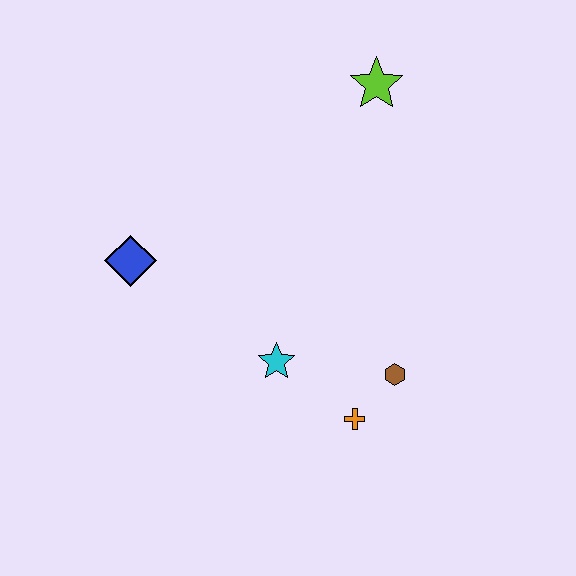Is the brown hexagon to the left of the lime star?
No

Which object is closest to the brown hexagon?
The orange cross is closest to the brown hexagon.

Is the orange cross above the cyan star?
No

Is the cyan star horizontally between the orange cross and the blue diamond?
Yes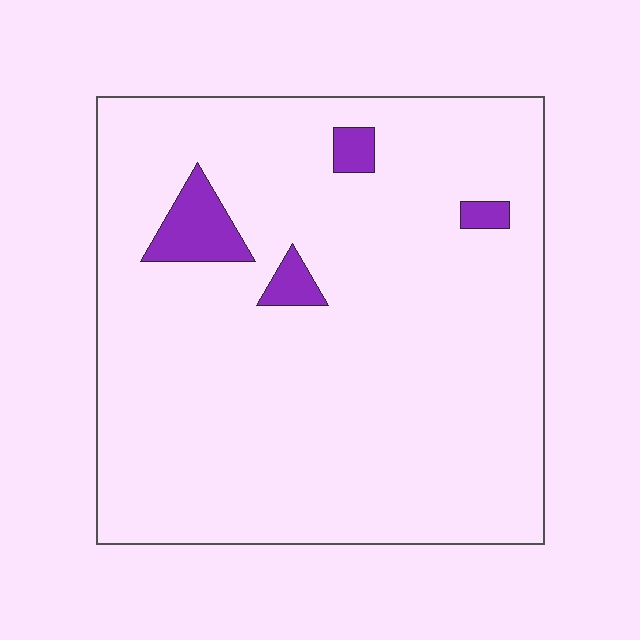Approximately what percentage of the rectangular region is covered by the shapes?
Approximately 5%.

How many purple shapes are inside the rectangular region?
4.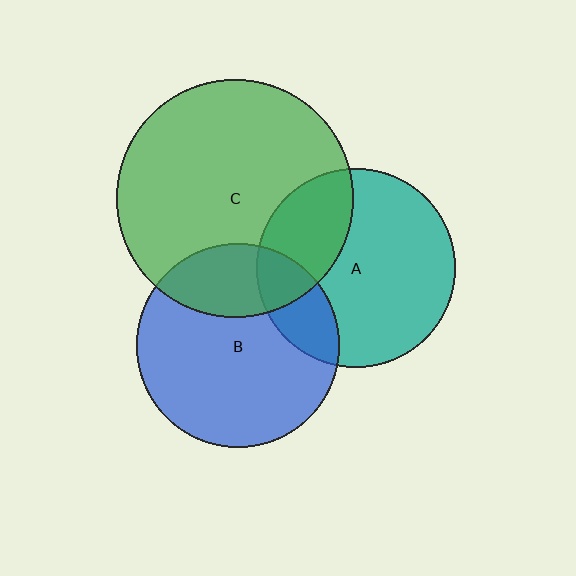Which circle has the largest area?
Circle C (green).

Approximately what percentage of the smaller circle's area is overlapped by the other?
Approximately 20%.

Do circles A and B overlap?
Yes.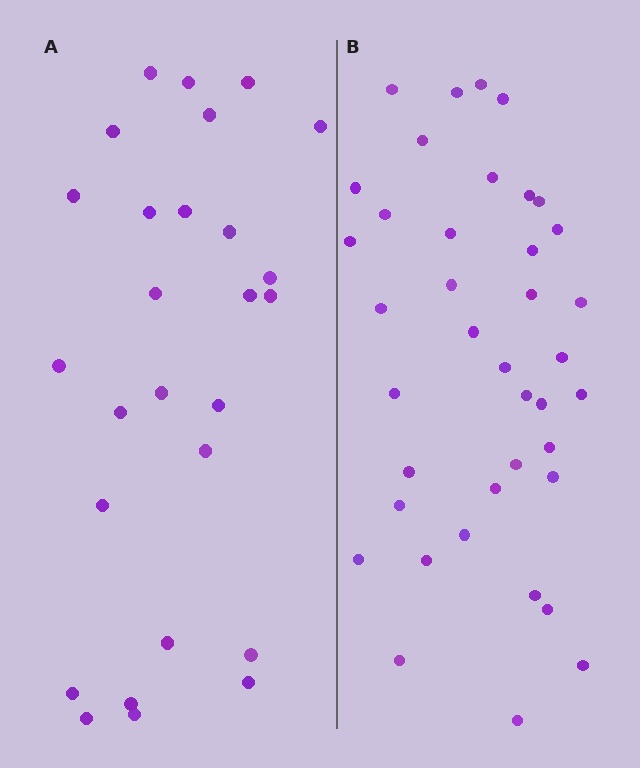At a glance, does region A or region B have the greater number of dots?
Region B (the right region) has more dots.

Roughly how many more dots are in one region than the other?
Region B has roughly 12 or so more dots than region A.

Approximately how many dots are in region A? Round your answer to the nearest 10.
About 30 dots. (The exact count is 27, which rounds to 30.)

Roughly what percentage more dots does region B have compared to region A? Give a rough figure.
About 45% more.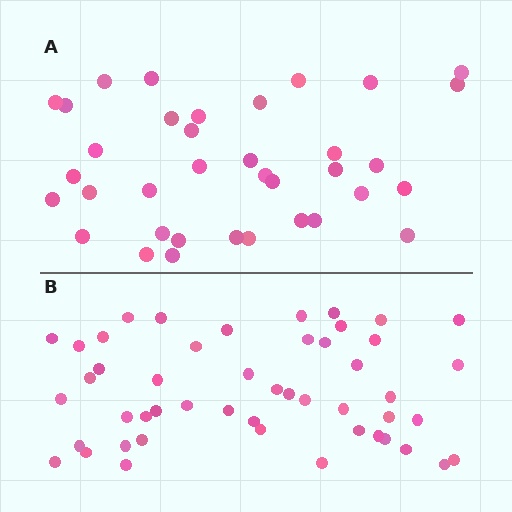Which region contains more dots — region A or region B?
Region B (the bottom region) has more dots.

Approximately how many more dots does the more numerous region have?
Region B has approximately 15 more dots than region A.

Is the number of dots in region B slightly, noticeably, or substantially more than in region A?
Region B has noticeably more, but not dramatically so. The ratio is roughly 1.4 to 1.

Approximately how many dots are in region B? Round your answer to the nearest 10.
About 50 dots. (The exact count is 49, which rounds to 50.)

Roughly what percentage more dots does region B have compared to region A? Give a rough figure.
About 35% more.